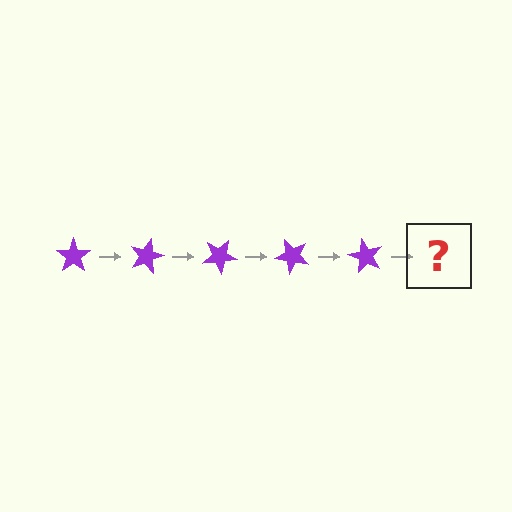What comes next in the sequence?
The next element should be a purple star rotated 75 degrees.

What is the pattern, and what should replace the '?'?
The pattern is that the star rotates 15 degrees each step. The '?' should be a purple star rotated 75 degrees.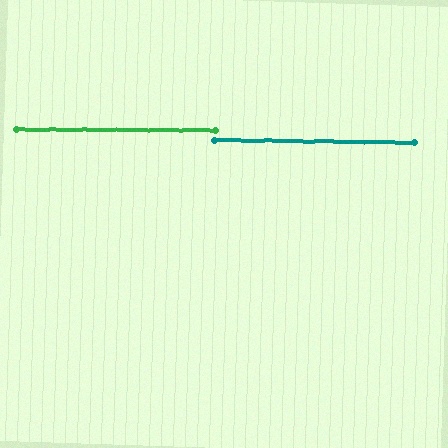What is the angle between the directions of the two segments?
Approximately 0 degrees.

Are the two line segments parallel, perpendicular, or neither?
Parallel — their directions differ by only 0.5°.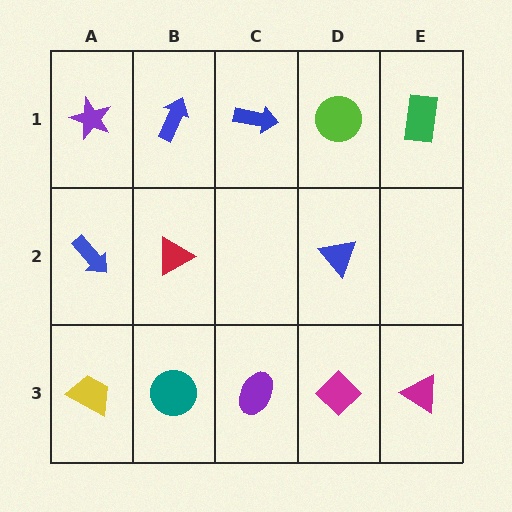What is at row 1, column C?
A blue arrow.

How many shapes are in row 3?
5 shapes.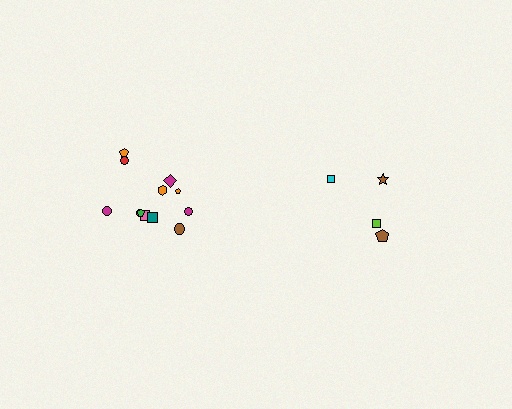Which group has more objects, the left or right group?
The left group.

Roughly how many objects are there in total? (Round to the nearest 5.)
Roughly 15 objects in total.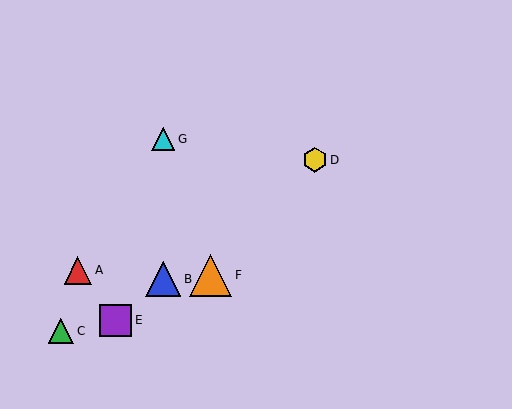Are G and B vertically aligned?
Yes, both are at x≈163.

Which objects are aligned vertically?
Objects B, G are aligned vertically.